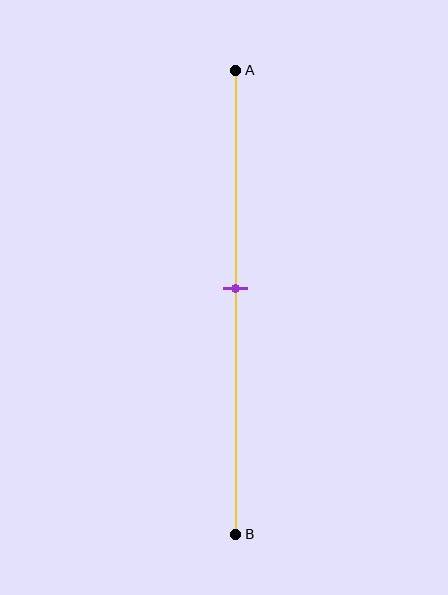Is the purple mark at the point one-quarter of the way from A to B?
No, the mark is at about 45% from A, not at the 25% one-quarter point.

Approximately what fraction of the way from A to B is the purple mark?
The purple mark is approximately 45% of the way from A to B.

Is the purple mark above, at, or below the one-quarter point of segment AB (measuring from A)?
The purple mark is below the one-quarter point of segment AB.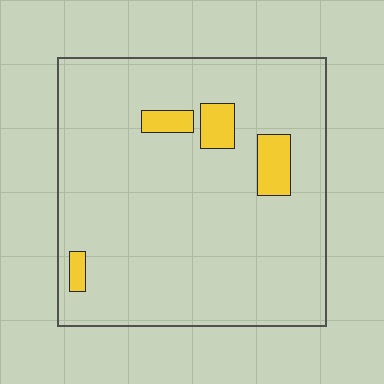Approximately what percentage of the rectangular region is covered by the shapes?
Approximately 10%.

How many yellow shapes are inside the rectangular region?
4.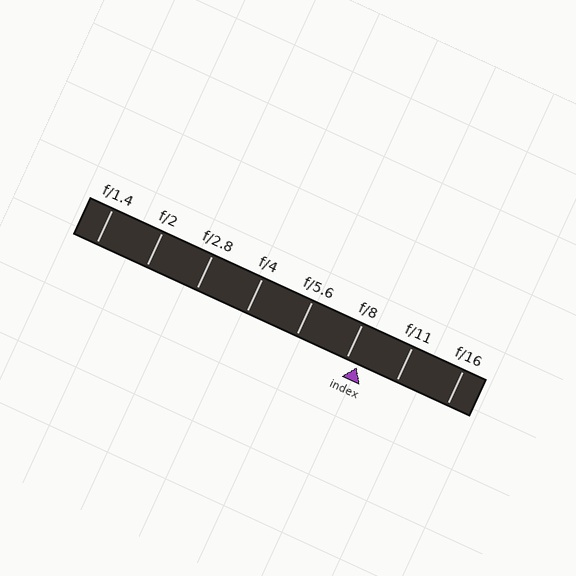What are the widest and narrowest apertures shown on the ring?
The widest aperture shown is f/1.4 and the narrowest is f/16.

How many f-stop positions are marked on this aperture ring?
There are 8 f-stop positions marked.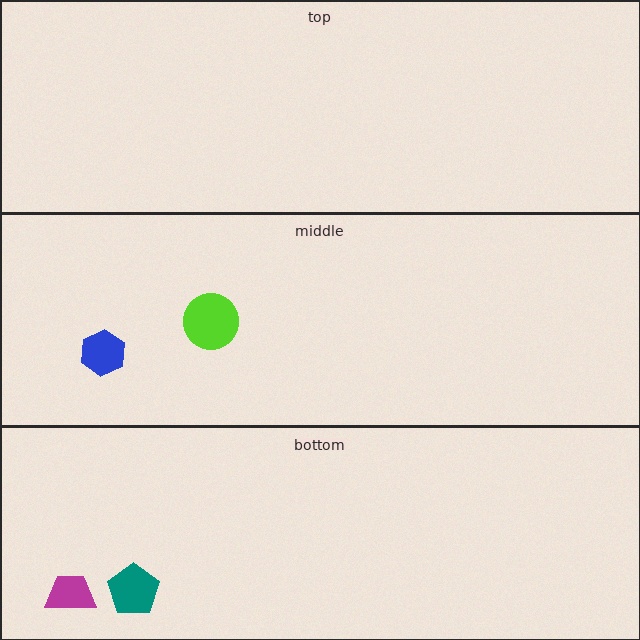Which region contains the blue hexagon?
The middle region.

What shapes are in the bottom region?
The teal pentagon, the magenta trapezoid.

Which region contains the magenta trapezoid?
The bottom region.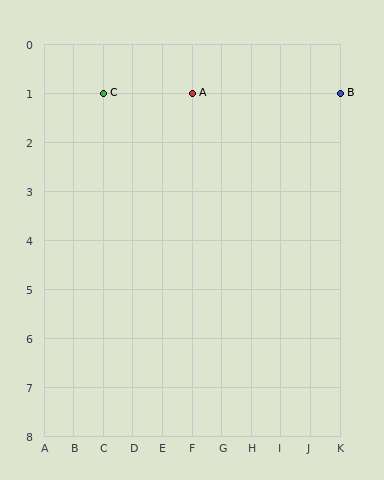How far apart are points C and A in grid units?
Points C and A are 3 columns apart.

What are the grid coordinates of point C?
Point C is at grid coordinates (C, 1).